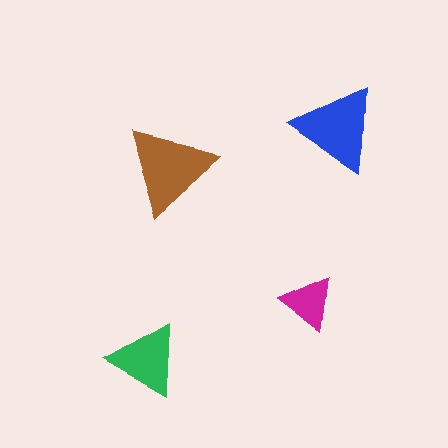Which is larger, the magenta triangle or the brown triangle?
The brown one.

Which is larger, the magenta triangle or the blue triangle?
The blue one.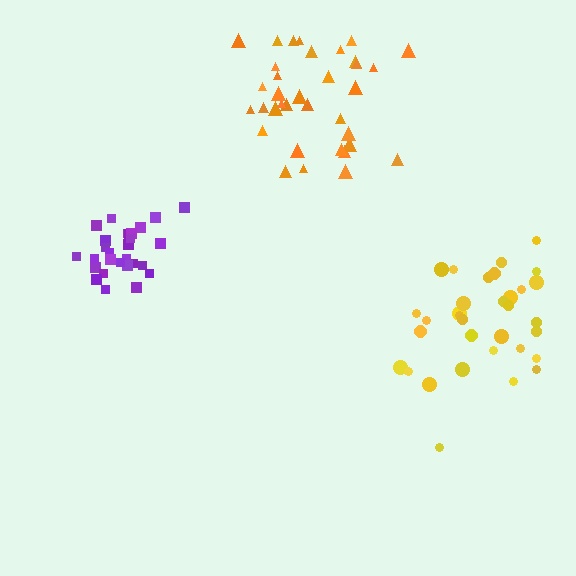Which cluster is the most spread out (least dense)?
Yellow.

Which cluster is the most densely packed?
Purple.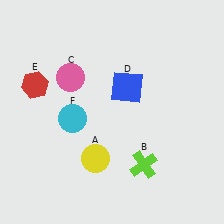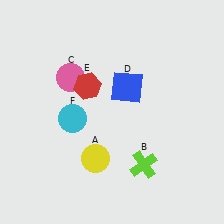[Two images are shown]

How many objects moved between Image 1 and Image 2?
1 object moved between the two images.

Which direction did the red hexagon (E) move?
The red hexagon (E) moved right.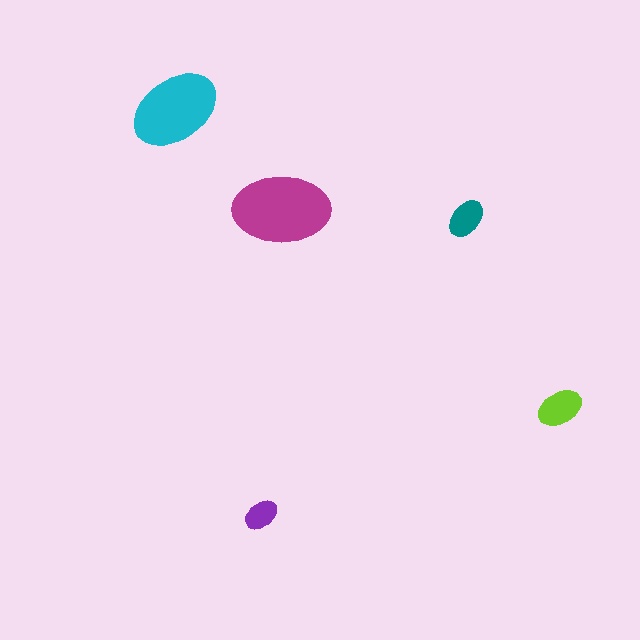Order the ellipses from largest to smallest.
the magenta one, the cyan one, the lime one, the teal one, the purple one.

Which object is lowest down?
The purple ellipse is bottommost.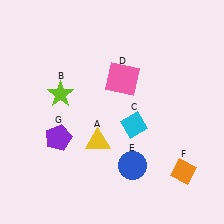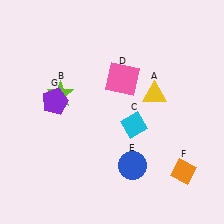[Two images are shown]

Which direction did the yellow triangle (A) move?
The yellow triangle (A) moved right.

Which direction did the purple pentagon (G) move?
The purple pentagon (G) moved up.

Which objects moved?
The objects that moved are: the yellow triangle (A), the purple pentagon (G).